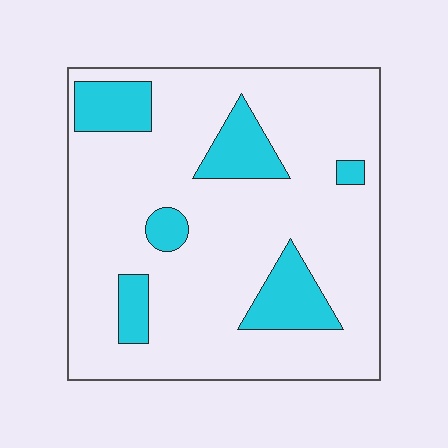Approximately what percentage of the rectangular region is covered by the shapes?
Approximately 20%.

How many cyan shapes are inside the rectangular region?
6.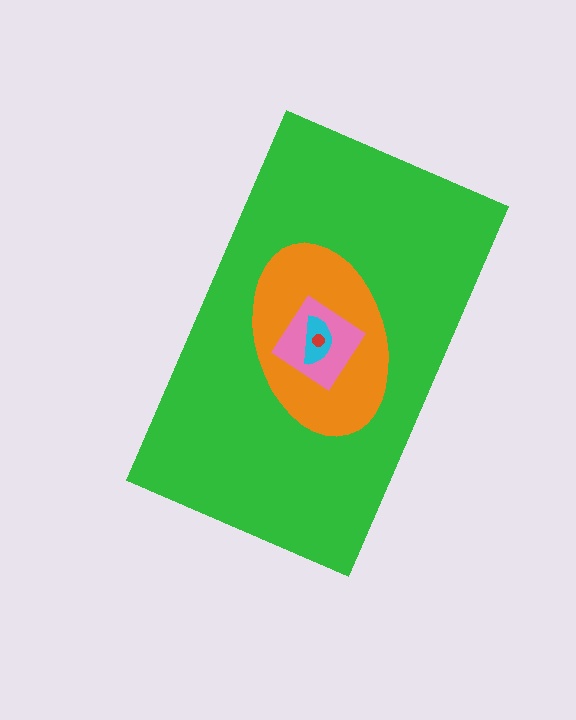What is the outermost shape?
The green rectangle.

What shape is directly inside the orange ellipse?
The pink diamond.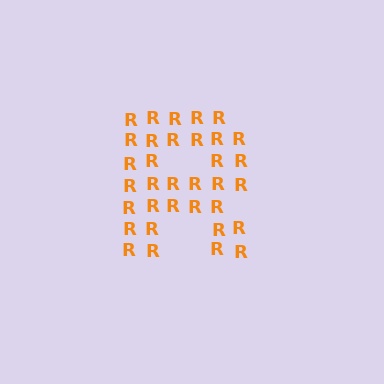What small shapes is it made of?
It is made of small letter R's.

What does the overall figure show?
The overall figure shows the letter R.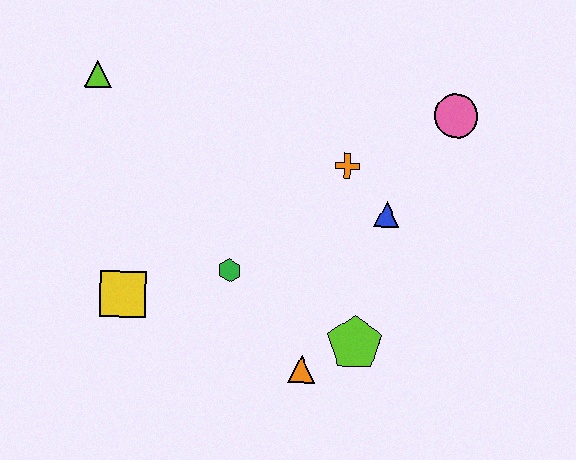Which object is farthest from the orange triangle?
The lime triangle is farthest from the orange triangle.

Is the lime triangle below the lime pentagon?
No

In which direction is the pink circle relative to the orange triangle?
The pink circle is above the orange triangle.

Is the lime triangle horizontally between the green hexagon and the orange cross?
No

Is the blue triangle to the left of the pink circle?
Yes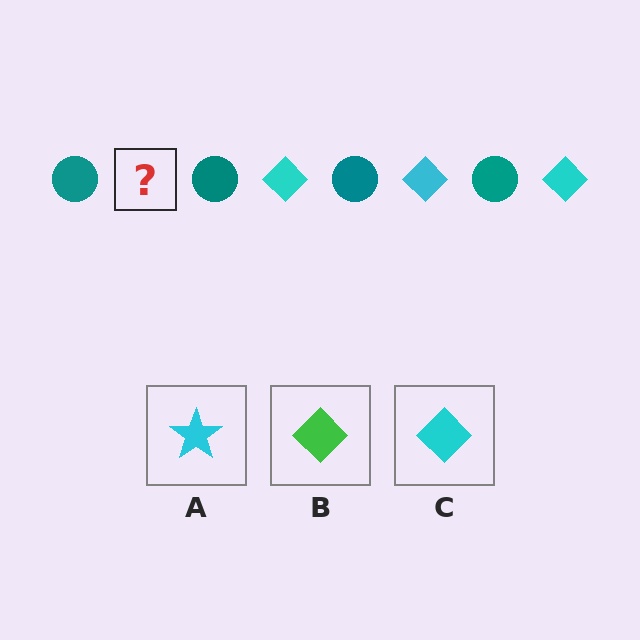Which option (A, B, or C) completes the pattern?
C.